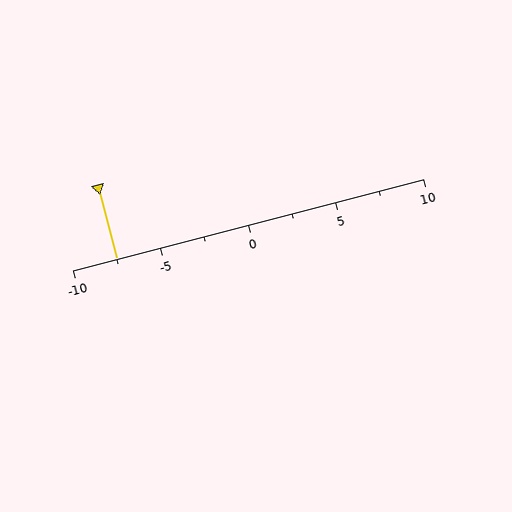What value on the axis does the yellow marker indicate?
The marker indicates approximately -7.5.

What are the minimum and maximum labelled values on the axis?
The axis runs from -10 to 10.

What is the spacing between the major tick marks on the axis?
The major ticks are spaced 5 apart.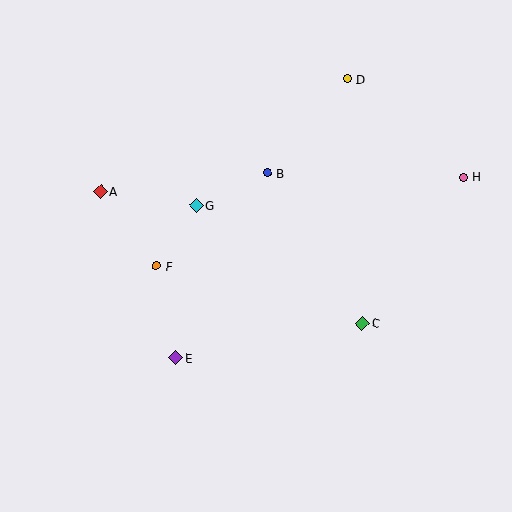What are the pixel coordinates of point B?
Point B is at (267, 173).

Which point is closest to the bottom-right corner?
Point C is closest to the bottom-right corner.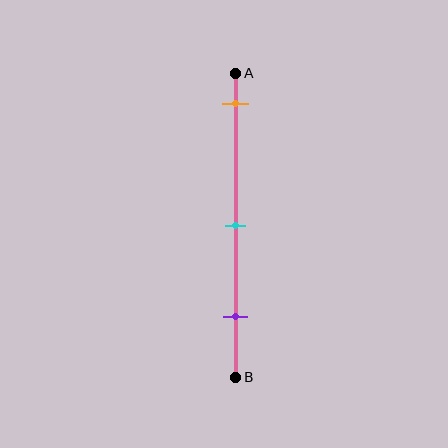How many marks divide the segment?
There are 3 marks dividing the segment.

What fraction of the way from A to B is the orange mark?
The orange mark is approximately 10% (0.1) of the way from A to B.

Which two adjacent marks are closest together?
The cyan and purple marks are the closest adjacent pair.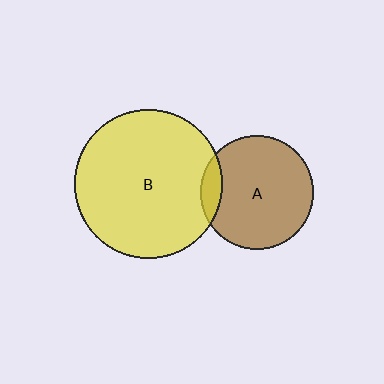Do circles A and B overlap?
Yes.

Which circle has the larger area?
Circle B (yellow).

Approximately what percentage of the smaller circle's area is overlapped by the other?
Approximately 10%.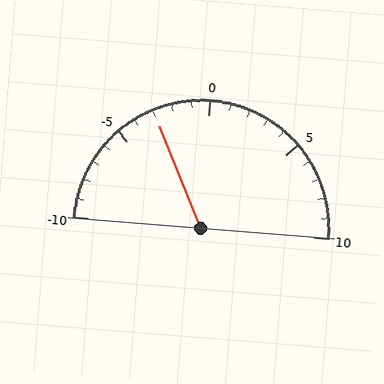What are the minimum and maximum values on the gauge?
The gauge ranges from -10 to 10.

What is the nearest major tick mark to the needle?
The nearest major tick mark is -5.